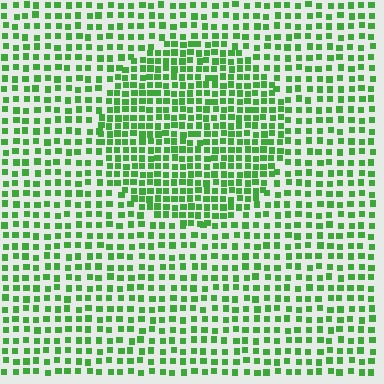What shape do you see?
I see a circle.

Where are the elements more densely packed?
The elements are more densely packed inside the circle boundary.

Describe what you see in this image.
The image contains small green elements arranged at two different densities. A circle-shaped region is visible where the elements are more densely packed than the surrounding area.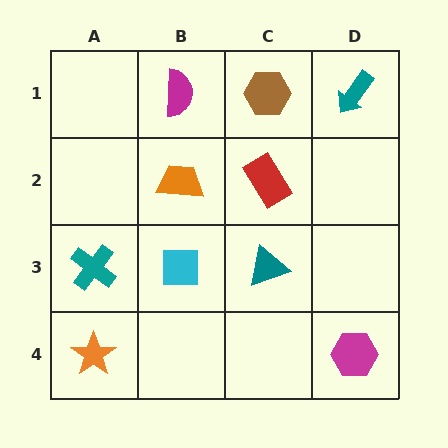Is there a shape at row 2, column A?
No, that cell is empty.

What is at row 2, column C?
A red rectangle.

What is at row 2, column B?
An orange trapezoid.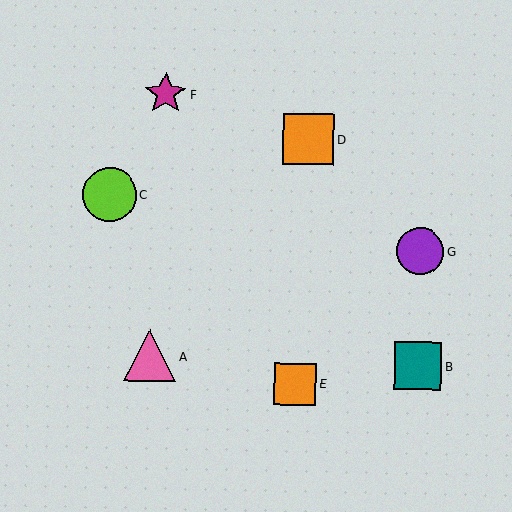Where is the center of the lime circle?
The center of the lime circle is at (110, 195).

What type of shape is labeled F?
Shape F is a magenta star.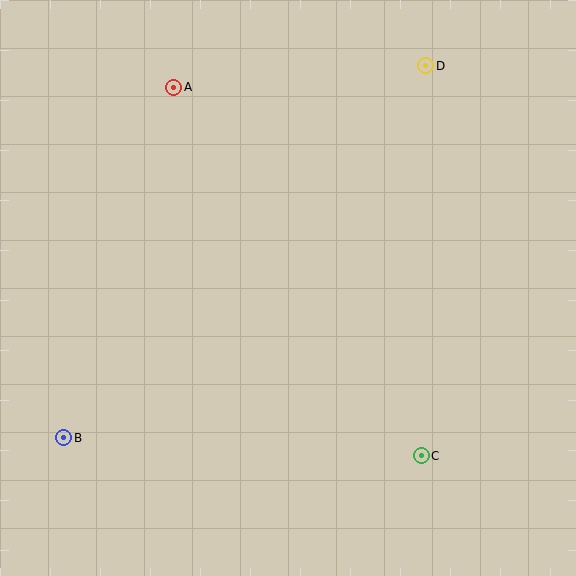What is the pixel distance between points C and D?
The distance between C and D is 390 pixels.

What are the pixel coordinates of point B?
Point B is at (64, 438).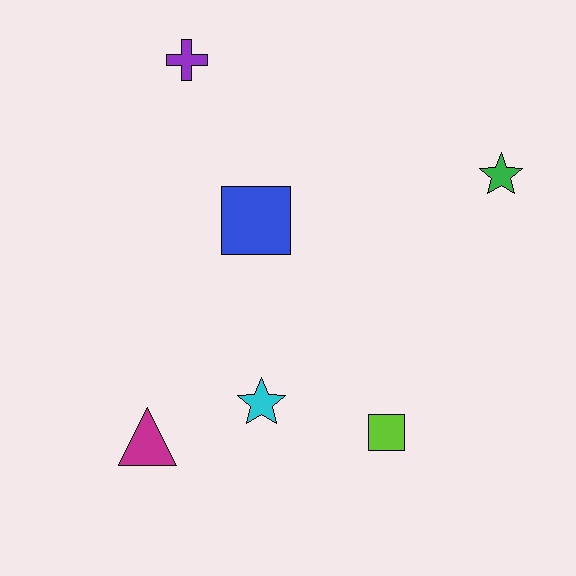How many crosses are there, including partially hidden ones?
There is 1 cross.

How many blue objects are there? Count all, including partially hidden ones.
There is 1 blue object.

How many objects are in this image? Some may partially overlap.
There are 6 objects.